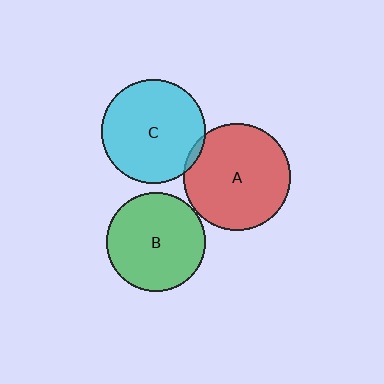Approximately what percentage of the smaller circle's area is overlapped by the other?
Approximately 5%.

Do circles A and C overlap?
Yes.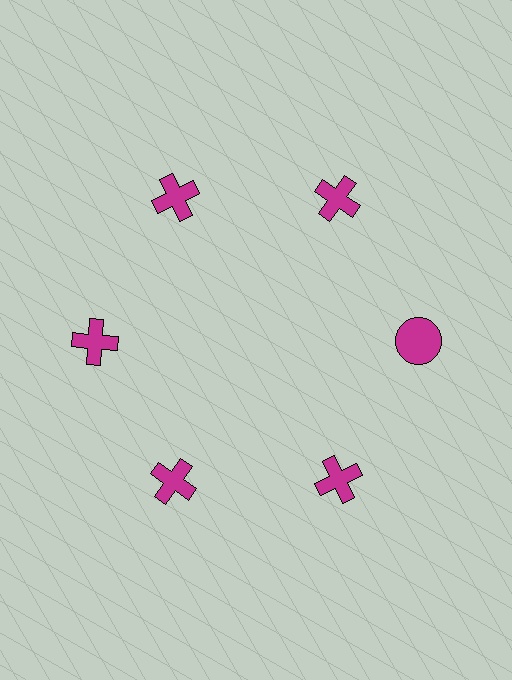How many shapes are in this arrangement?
There are 6 shapes arranged in a ring pattern.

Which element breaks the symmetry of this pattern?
The magenta circle at roughly the 3 o'clock position breaks the symmetry. All other shapes are magenta crosses.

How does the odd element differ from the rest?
It has a different shape: circle instead of cross.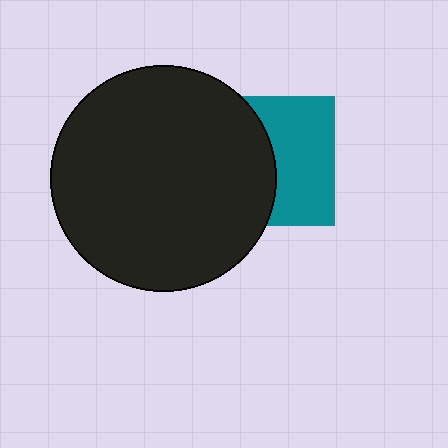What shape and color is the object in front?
The object in front is a black circle.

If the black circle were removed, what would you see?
You would see the complete teal square.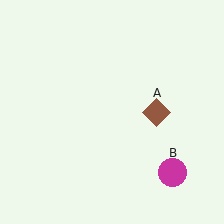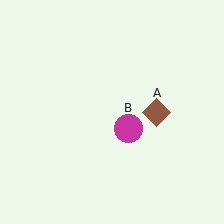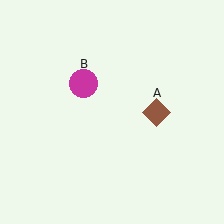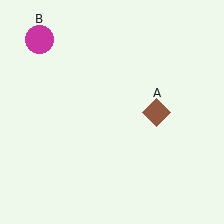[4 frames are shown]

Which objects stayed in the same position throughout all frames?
Brown diamond (object A) remained stationary.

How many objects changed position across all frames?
1 object changed position: magenta circle (object B).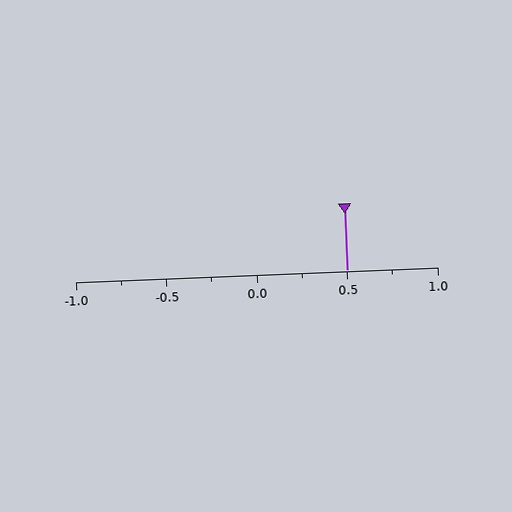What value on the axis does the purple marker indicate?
The marker indicates approximately 0.5.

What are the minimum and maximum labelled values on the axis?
The axis runs from -1.0 to 1.0.